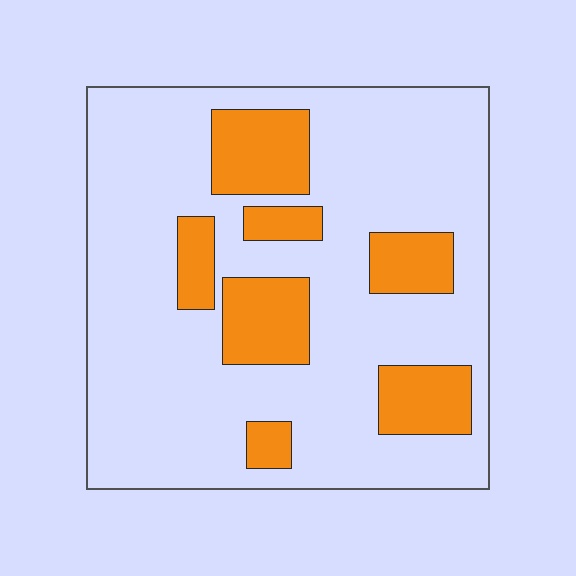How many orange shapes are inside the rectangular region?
7.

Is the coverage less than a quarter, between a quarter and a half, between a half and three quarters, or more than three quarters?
Less than a quarter.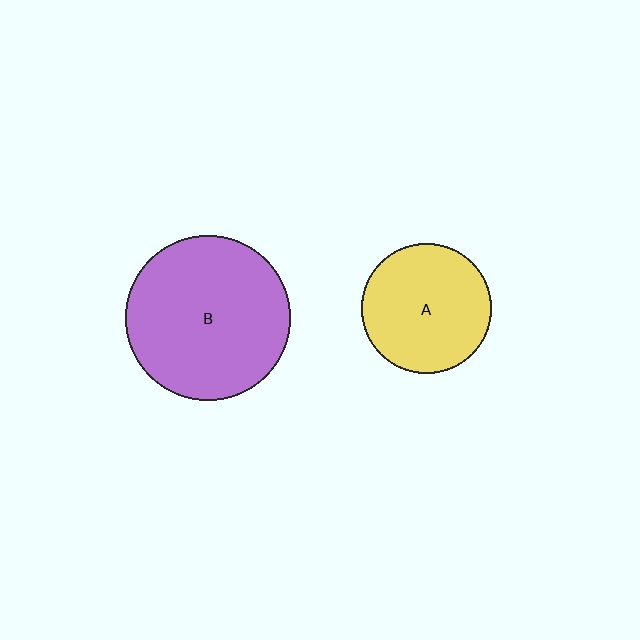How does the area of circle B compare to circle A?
Approximately 1.6 times.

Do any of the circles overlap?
No, none of the circles overlap.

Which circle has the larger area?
Circle B (purple).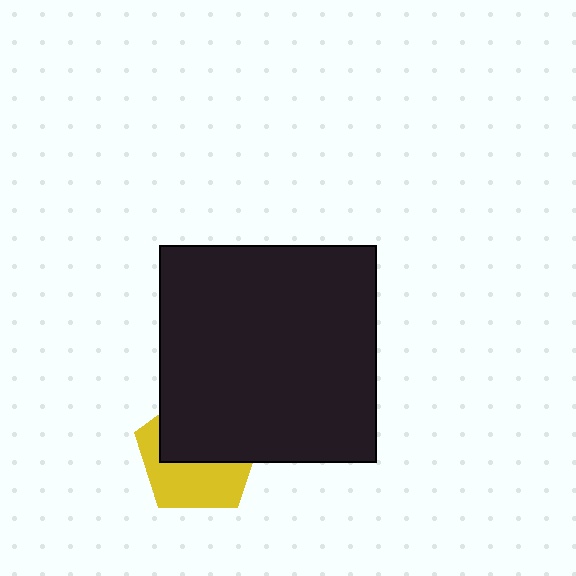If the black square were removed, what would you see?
You would see the complete yellow pentagon.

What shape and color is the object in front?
The object in front is a black square.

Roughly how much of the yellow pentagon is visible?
About half of it is visible (roughly 46%).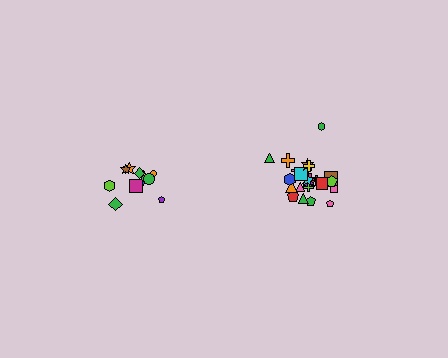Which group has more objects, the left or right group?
The right group.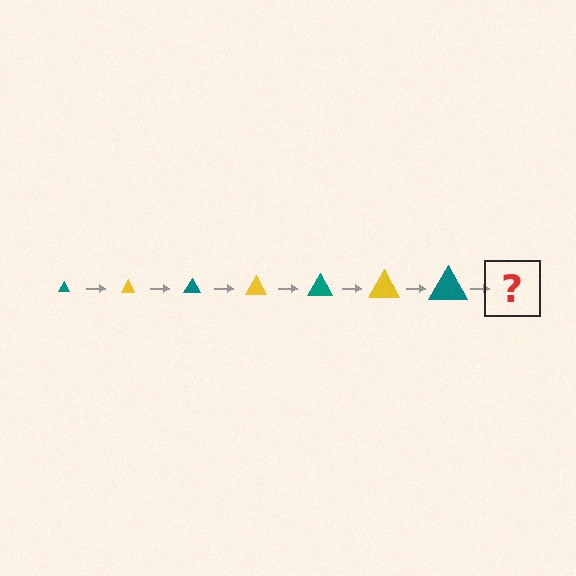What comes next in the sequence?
The next element should be a yellow triangle, larger than the previous one.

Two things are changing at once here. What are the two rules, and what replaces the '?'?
The two rules are that the triangle grows larger each step and the color cycles through teal and yellow. The '?' should be a yellow triangle, larger than the previous one.